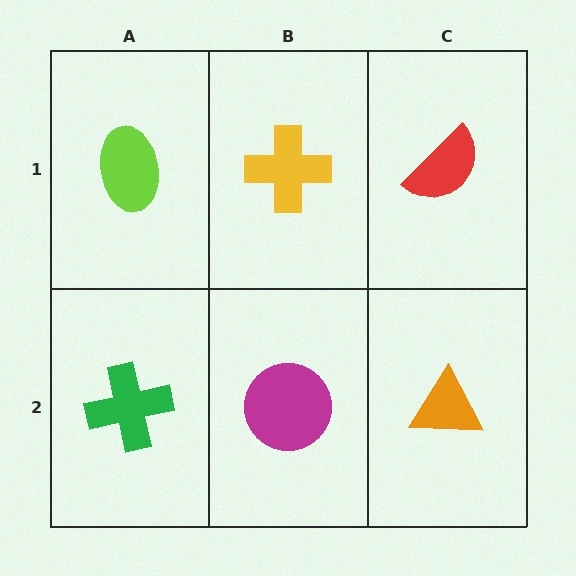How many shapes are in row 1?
3 shapes.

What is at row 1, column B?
A yellow cross.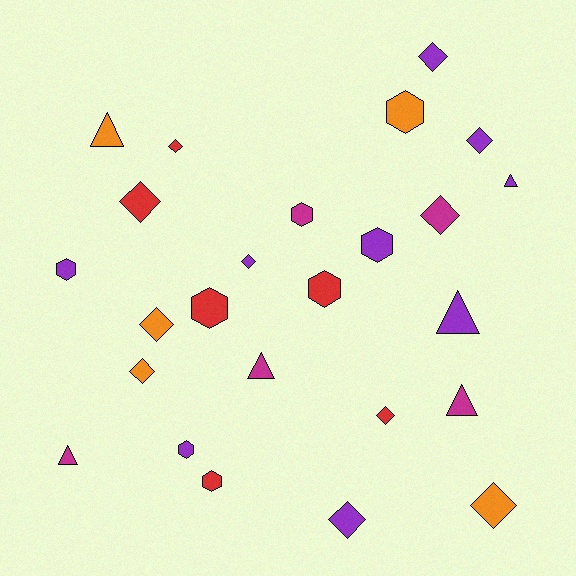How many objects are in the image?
There are 25 objects.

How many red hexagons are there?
There are 3 red hexagons.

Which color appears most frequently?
Purple, with 9 objects.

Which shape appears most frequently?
Diamond, with 11 objects.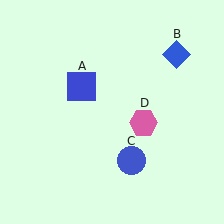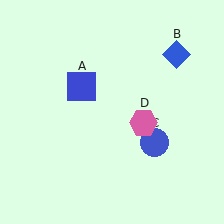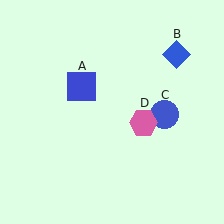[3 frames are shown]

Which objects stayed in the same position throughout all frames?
Blue square (object A) and blue diamond (object B) and pink hexagon (object D) remained stationary.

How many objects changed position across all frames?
1 object changed position: blue circle (object C).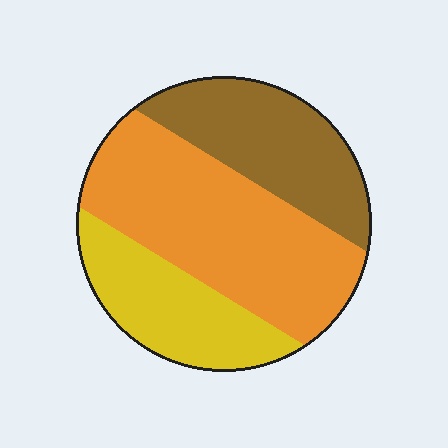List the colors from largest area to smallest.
From largest to smallest: orange, brown, yellow.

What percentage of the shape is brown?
Brown takes up about one quarter (1/4) of the shape.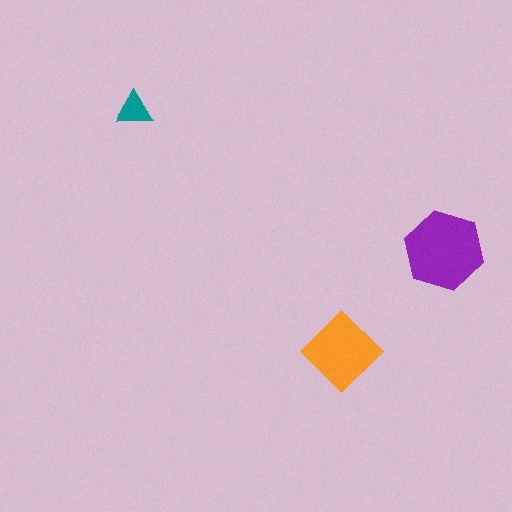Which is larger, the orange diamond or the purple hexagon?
The purple hexagon.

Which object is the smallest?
The teal triangle.